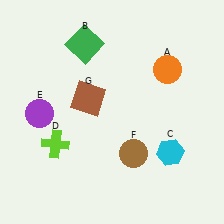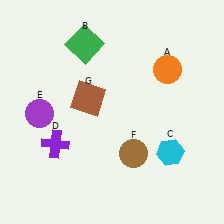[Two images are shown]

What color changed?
The cross (D) changed from lime in Image 1 to purple in Image 2.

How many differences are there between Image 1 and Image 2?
There is 1 difference between the two images.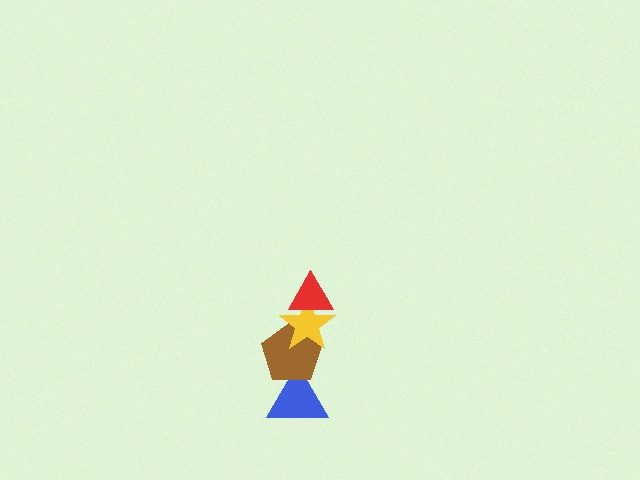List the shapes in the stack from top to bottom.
From top to bottom: the red triangle, the yellow star, the brown pentagon, the blue triangle.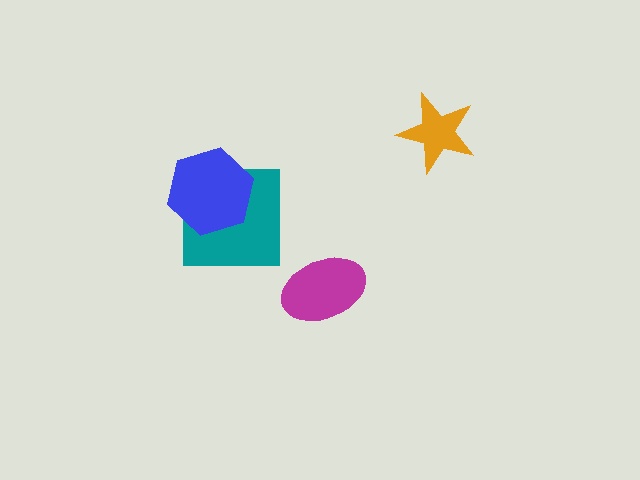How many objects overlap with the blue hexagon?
1 object overlaps with the blue hexagon.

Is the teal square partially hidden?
Yes, it is partially covered by another shape.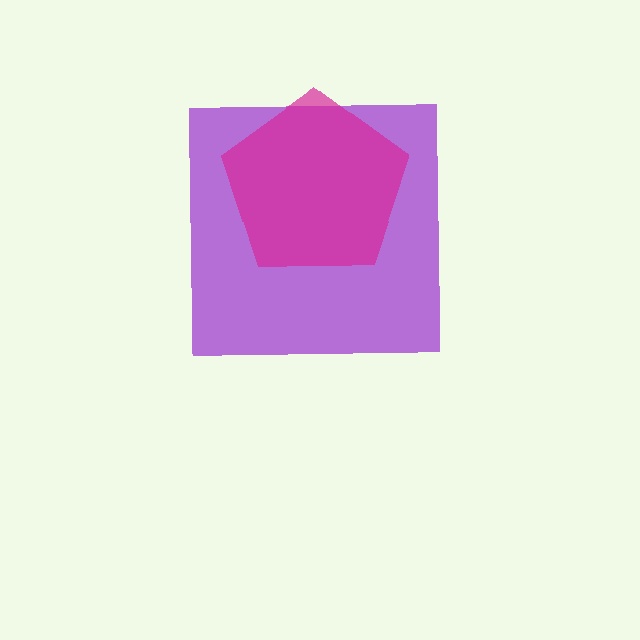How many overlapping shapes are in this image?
There are 2 overlapping shapes in the image.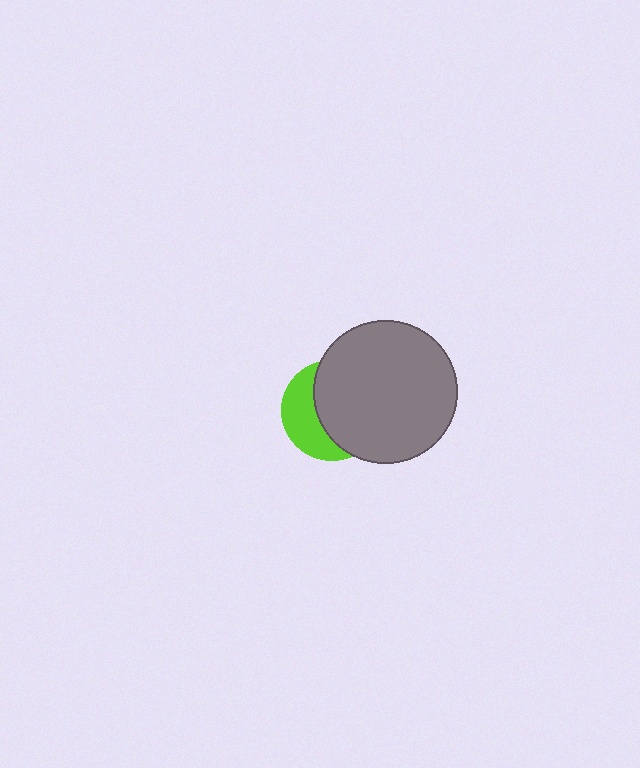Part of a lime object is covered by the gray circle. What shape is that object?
It is a circle.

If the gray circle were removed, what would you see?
You would see the complete lime circle.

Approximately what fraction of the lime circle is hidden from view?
Roughly 62% of the lime circle is hidden behind the gray circle.